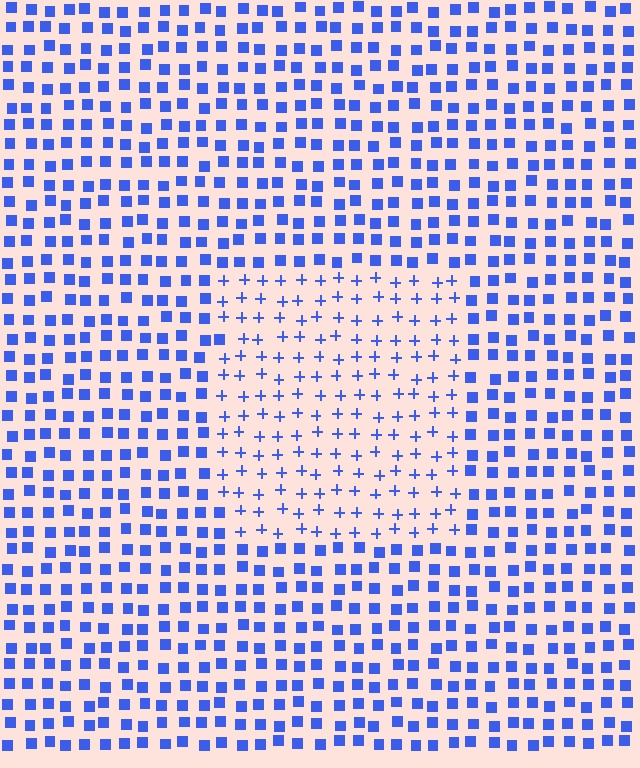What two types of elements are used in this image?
The image uses plus signs inside the rectangle region and squares outside it.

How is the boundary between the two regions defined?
The boundary is defined by a change in element shape: plus signs inside vs. squares outside. All elements share the same color and spacing.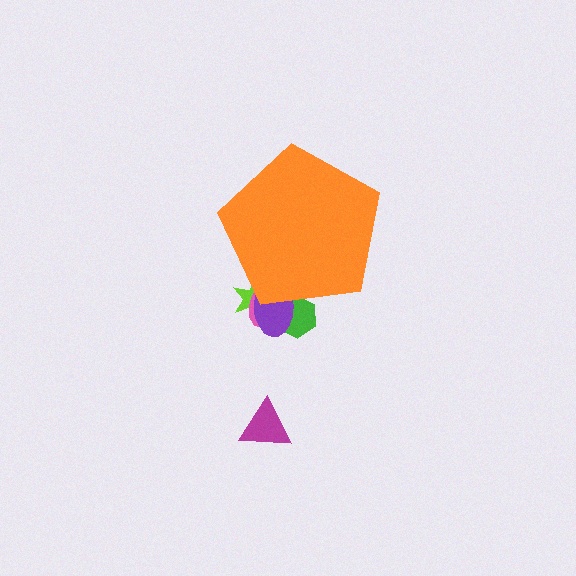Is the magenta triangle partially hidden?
No, the magenta triangle is fully visible.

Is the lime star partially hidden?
Yes, the lime star is partially hidden behind the orange pentagon.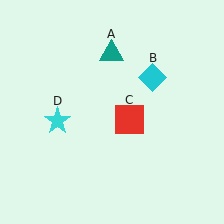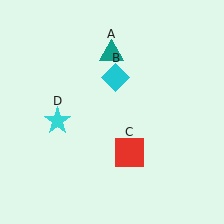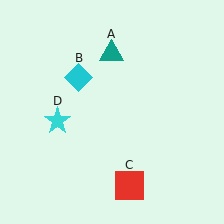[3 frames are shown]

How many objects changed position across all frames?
2 objects changed position: cyan diamond (object B), red square (object C).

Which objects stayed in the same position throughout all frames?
Teal triangle (object A) and cyan star (object D) remained stationary.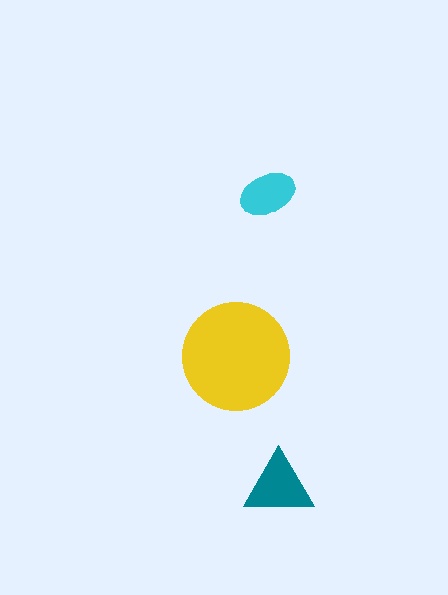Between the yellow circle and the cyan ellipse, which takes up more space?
The yellow circle.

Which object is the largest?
The yellow circle.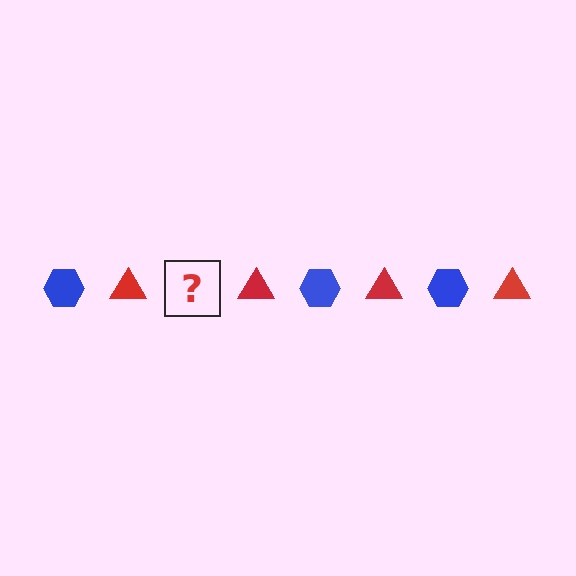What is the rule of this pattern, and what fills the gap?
The rule is that the pattern alternates between blue hexagon and red triangle. The gap should be filled with a blue hexagon.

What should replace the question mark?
The question mark should be replaced with a blue hexagon.